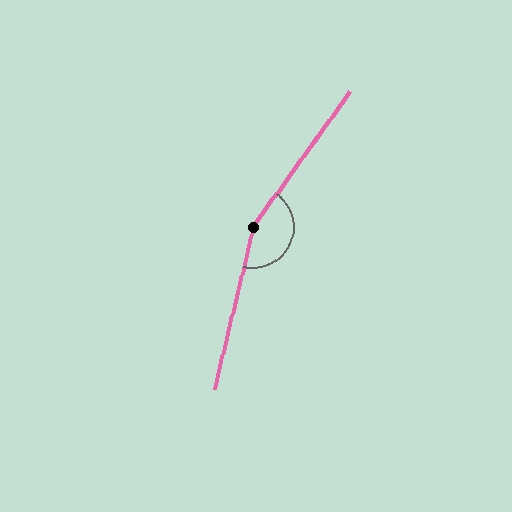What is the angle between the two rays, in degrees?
Approximately 157 degrees.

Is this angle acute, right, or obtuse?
It is obtuse.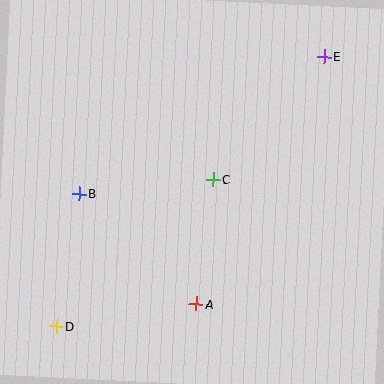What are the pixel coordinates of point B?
Point B is at (79, 194).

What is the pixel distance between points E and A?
The distance between E and A is 278 pixels.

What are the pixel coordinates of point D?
Point D is at (57, 326).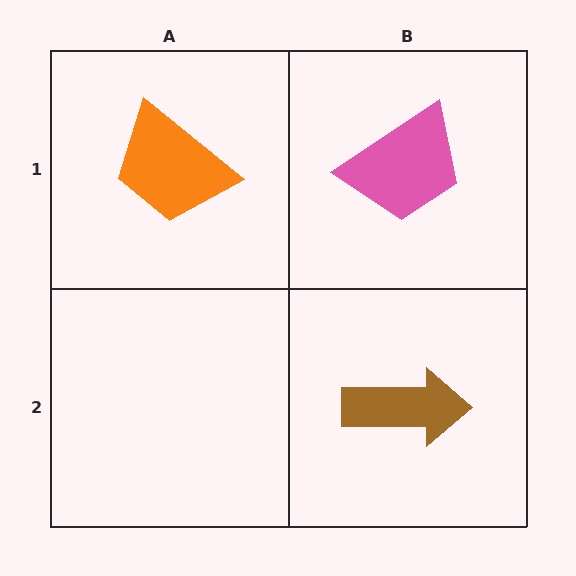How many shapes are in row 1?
2 shapes.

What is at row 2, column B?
A brown arrow.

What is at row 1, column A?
An orange trapezoid.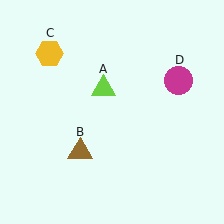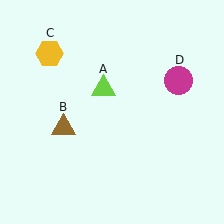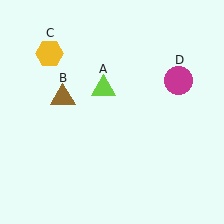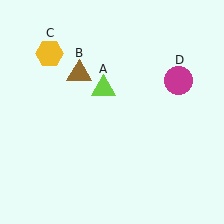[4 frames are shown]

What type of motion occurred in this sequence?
The brown triangle (object B) rotated clockwise around the center of the scene.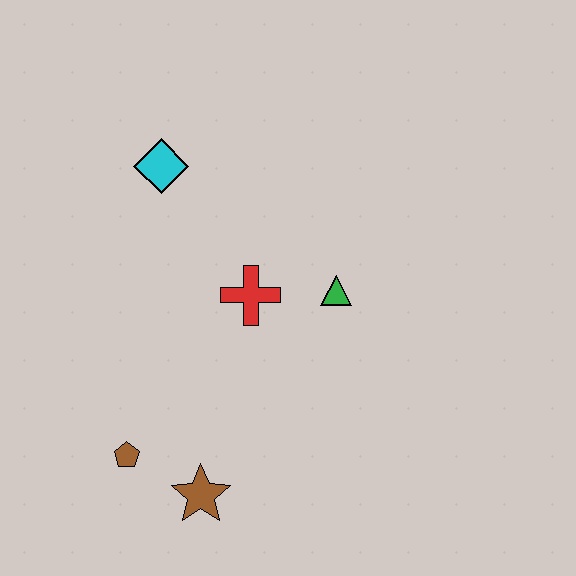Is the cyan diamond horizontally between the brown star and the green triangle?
No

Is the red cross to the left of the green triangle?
Yes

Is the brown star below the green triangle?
Yes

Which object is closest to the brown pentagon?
The brown star is closest to the brown pentagon.